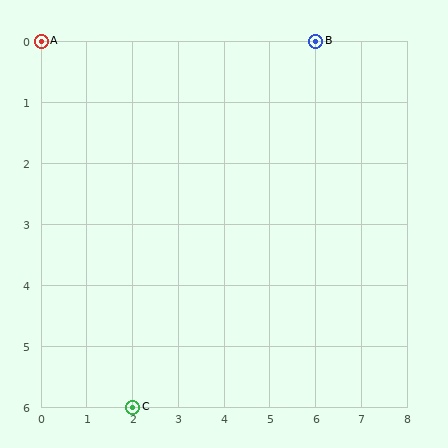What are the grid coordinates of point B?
Point B is at grid coordinates (6, 0).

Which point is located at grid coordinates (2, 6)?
Point C is at (2, 6).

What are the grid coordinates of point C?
Point C is at grid coordinates (2, 6).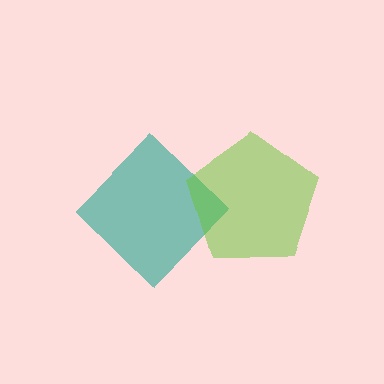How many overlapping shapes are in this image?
There are 2 overlapping shapes in the image.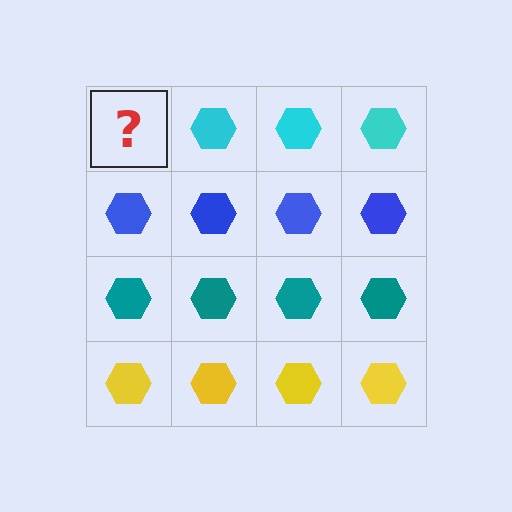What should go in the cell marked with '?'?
The missing cell should contain a cyan hexagon.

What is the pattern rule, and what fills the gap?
The rule is that each row has a consistent color. The gap should be filled with a cyan hexagon.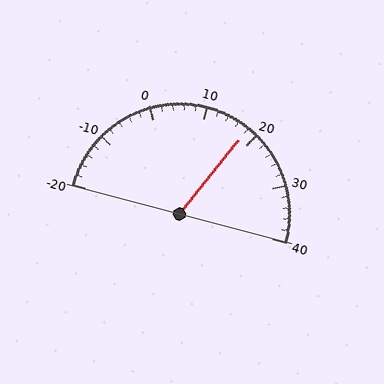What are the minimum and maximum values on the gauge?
The gauge ranges from -20 to 40.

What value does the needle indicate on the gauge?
The needle indicates approximately 18.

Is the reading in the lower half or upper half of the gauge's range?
The reading is in the upper half of the range (-20 to 40).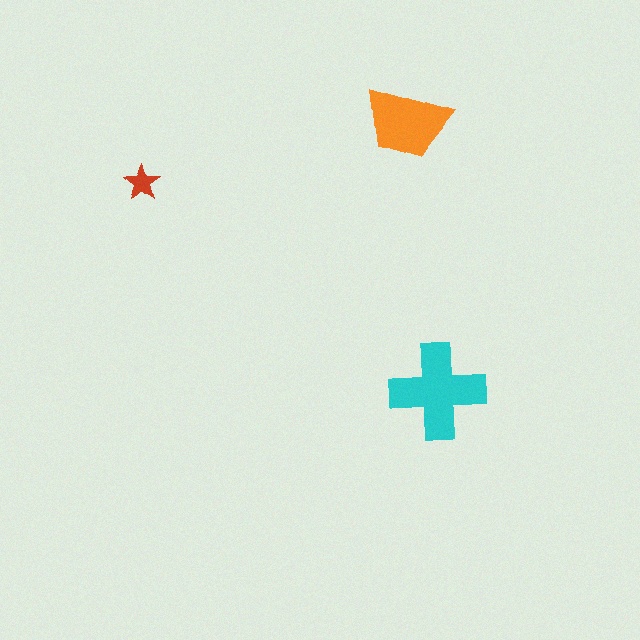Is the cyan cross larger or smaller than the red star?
Larger.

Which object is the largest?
The cyan cross.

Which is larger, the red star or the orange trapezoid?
The orange trapezoid.